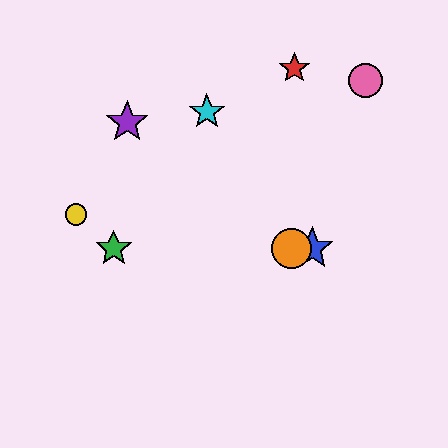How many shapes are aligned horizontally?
3 shapes (the blue star, the green star, the orange circle) are aligned horizontally.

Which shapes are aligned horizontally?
The blue star, the green star, the orange circle are aligned horizontally.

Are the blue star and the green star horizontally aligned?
Yes, both are at y≈248.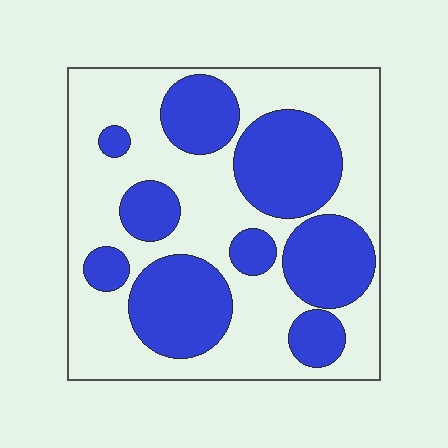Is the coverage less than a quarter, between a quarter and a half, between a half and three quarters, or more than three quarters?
Between a quarter and a half.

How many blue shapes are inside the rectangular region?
9.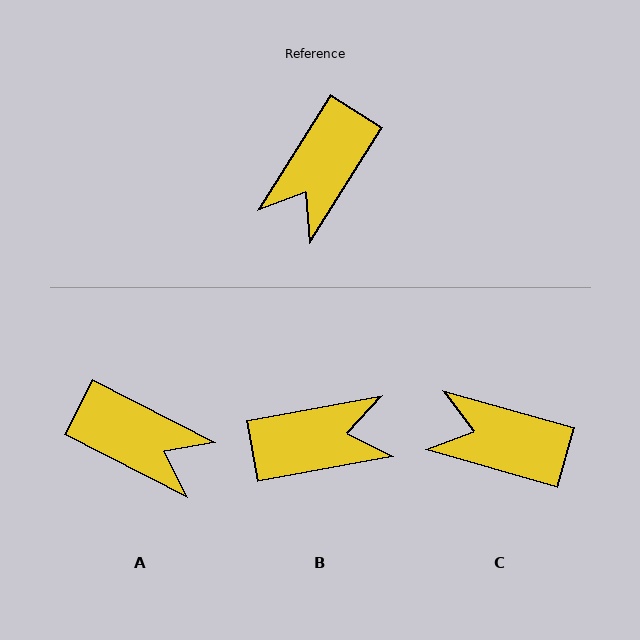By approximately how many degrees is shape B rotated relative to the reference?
Approximately 133 degrees counter-clockwise.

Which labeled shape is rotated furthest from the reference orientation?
B, about 133 degrees away.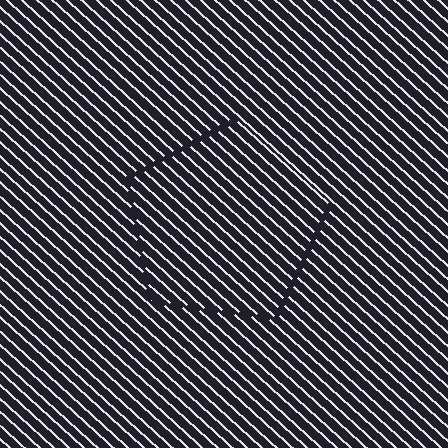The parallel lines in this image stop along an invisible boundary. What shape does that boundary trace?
An illusory pentagon. The interior of the shape contains the same grating, shifted by half a period — the contour is defined by the phase discontinuity where line-ends from the inner and outer gratings abut.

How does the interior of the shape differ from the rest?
The interior of the shape contains the same grating, shifted by half a period — the contour is defined by the phase discontinuity where line-ends from the inner and outer gratings abut.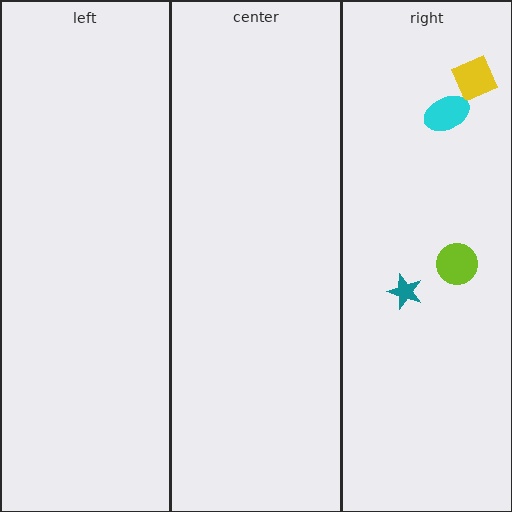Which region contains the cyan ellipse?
The right region.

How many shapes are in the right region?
4.